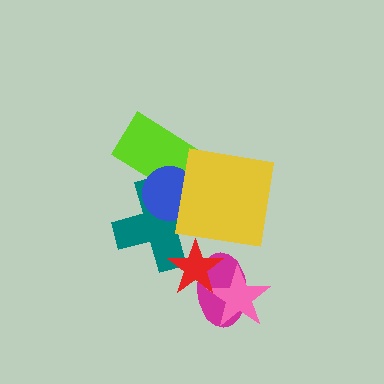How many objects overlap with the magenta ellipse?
2 objects overlap with the magenta ellipse.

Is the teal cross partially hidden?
Yes, it is partially covered by another shape.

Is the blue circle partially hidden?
Yes, it is partially covered by another shape.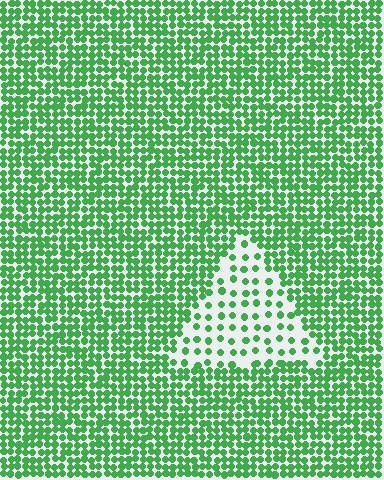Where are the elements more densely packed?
The elements are more densely packed outside the triangle boundary.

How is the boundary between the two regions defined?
The boundary is defined by a change in element density (approximately 2.6x ratio). All elements are the same color, size, and shape.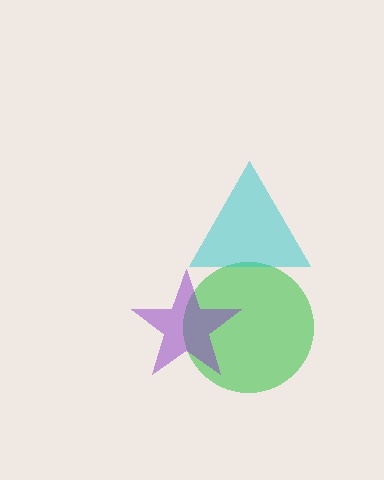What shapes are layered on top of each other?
The layered shapes are: a green circle, a purple star, a cyan triangle.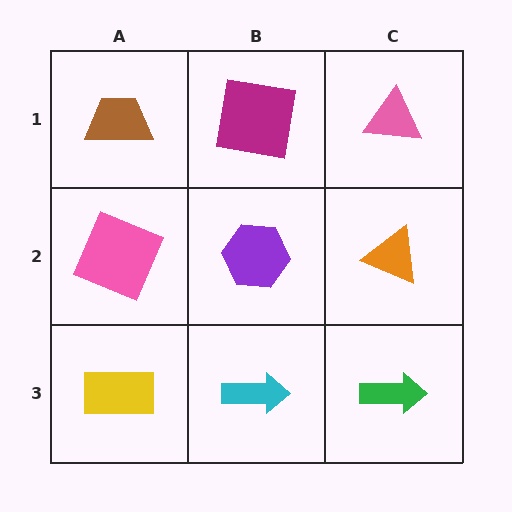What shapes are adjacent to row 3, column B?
A purple hexagon (row 2, column B), a yellow rectangle (row 3, column A), a green arrow (row 3, column C).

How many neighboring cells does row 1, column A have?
2.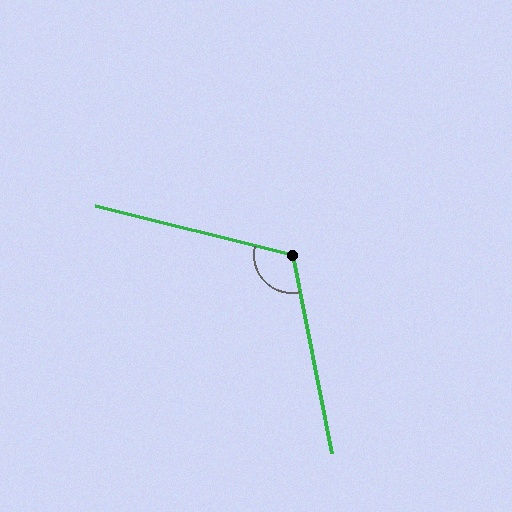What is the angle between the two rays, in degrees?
Approximately 115 degrees.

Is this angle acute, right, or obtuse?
It is obtuse.